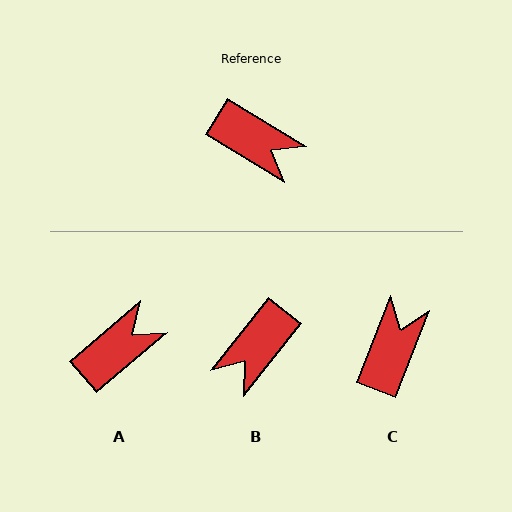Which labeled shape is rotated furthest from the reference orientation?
C, about 100 degrees away.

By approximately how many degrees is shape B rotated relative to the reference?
Approximately 97 degrees clockwise.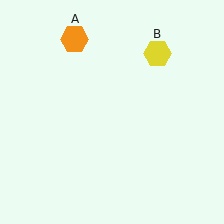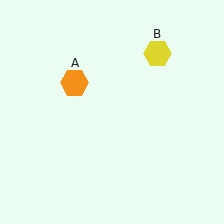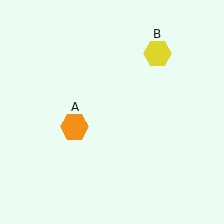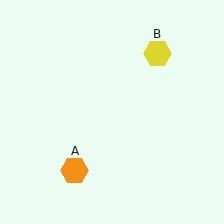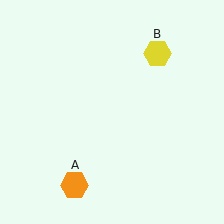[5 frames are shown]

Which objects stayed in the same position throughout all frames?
Yellow hexagon (object B) remained stationary.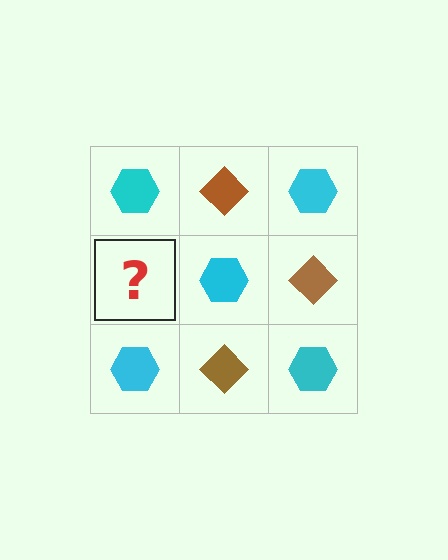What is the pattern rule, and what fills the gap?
The rule is that it alternates cyan hexagon and brown diamond in a checkerboard pattern. The gap should be filled with a brown diamond.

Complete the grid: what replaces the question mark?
The question mark should be replaced with a brown diamond.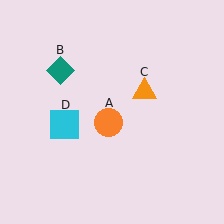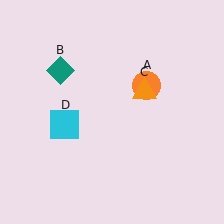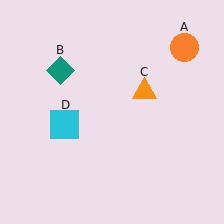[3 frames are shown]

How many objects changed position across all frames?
1 object changed position: orange circle (object A).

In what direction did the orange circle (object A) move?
The orange circle (object A) moved up and to the right.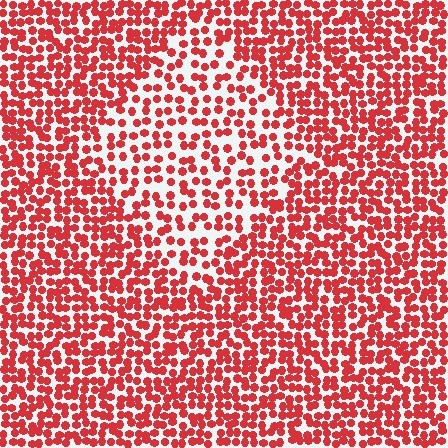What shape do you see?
I see a diamond.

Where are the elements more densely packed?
The elements are more densely packed outside the diamond boundary.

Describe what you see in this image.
The image contains small red elements arranged at two different densities. A diamond-shaped region is visible where the elements are less densely packed than the surrounding area.